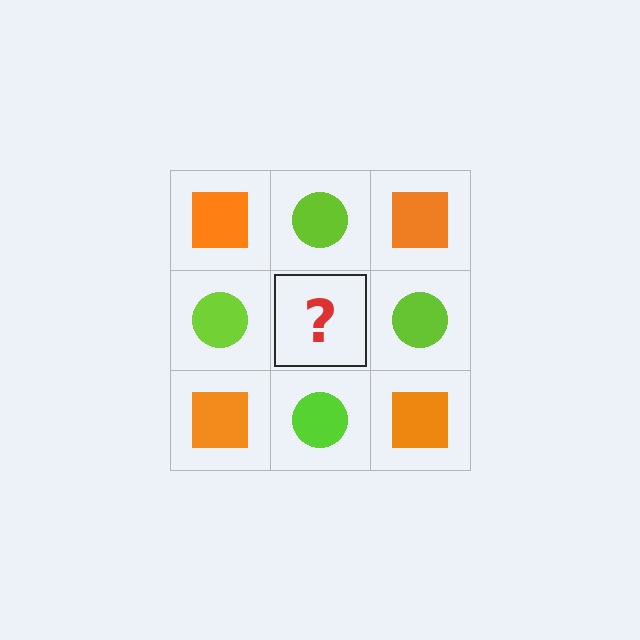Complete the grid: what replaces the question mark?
The question mark should be replaced with an orange square.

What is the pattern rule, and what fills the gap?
The rule is that it alternates orange square and lime circle in a checkerboard pattern. The gap should be filled with an orange square.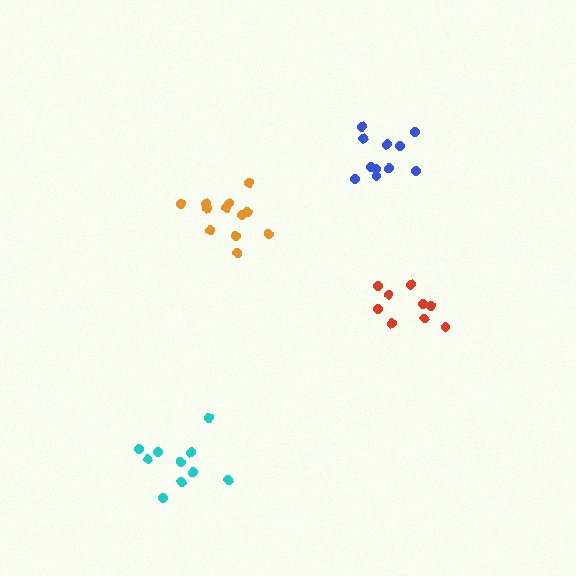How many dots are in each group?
Group 1: 9 dots, Group 2: 11 dots, Group 3: 10 dots, Group 4: 12 dots (42 total).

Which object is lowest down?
The cyan cluster is bottommost.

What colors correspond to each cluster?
The clusters are colored: red, blue, cyan, orange.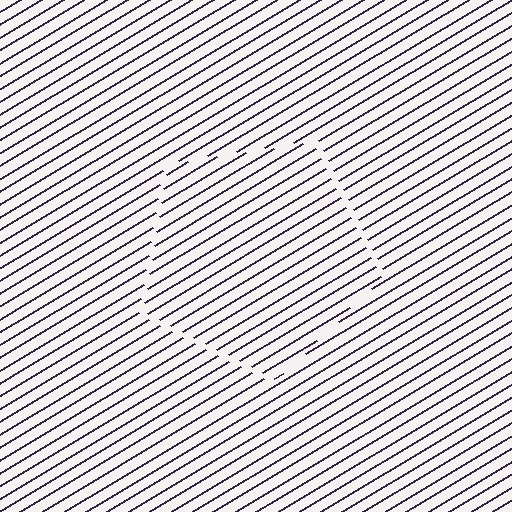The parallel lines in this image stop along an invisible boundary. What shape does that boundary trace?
An illusory pentagon. The interior of the shape contains the same grating, shifted by half a period — the contour is defined by the phase discontinuity where line-ends from the inner and outer gratings abut.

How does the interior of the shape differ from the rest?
The interior of the shape contains the same grating, shifted by half a period — the contour is defined by the phase discontinuity where line-ends from the inner and outer gratings abut.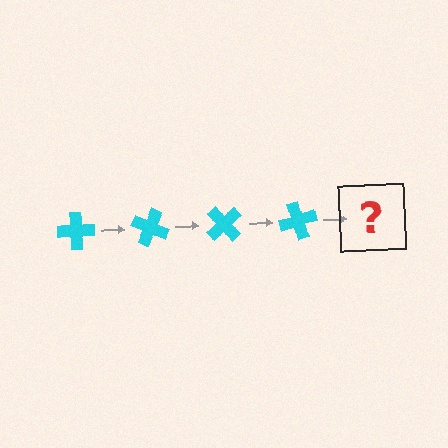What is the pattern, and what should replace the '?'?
The pattern is that the cross rotates 25 degrees each step. The '?' should be a cyan cross rotated 100 degrees.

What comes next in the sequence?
The next element should be a cyan cross rotated 100 degrees.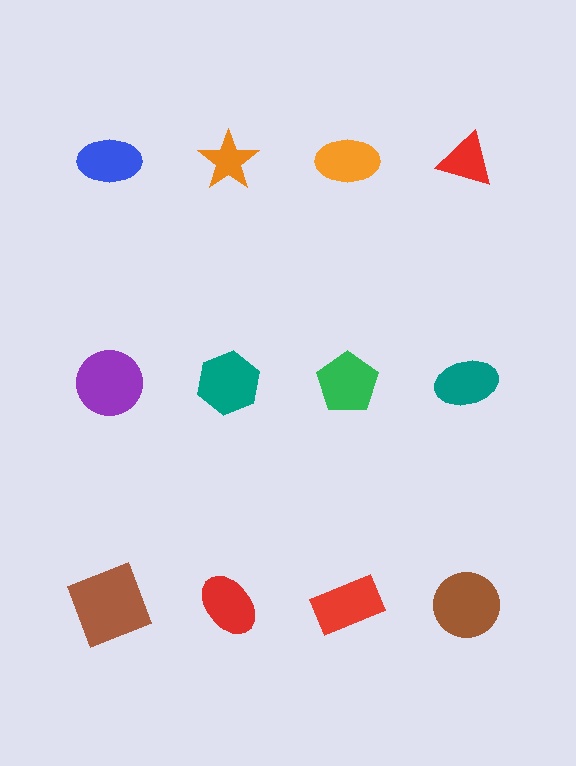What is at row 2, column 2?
A teal hexagon.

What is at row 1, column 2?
An orange star.